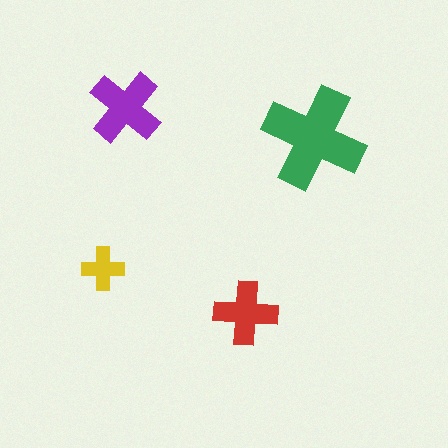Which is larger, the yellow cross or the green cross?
The green one.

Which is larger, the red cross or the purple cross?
The purple one.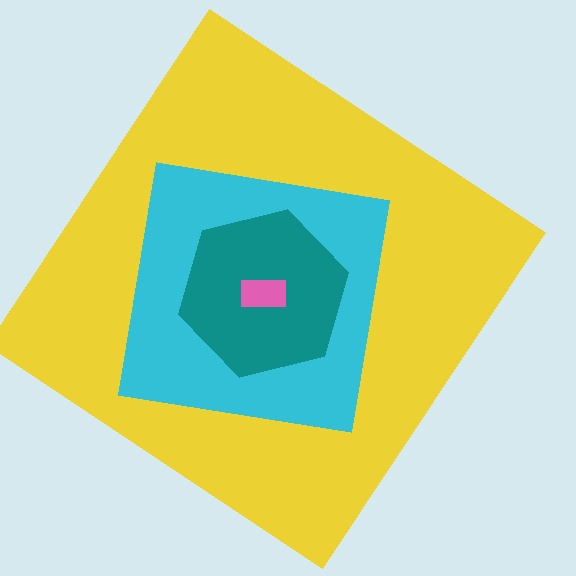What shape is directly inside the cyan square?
The teal hexagon.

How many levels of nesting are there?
4.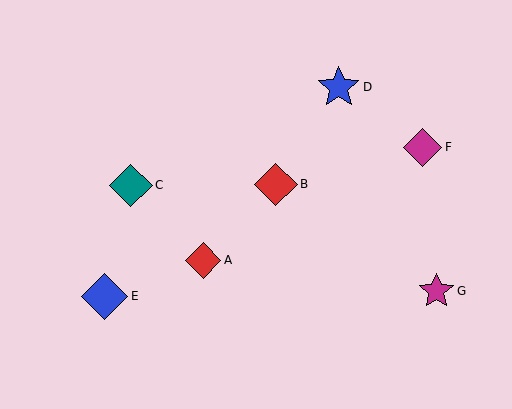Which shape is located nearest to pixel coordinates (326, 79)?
The blue star (labeled D) at (339, 87) is nearest to that location.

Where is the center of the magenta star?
The center of the magenta star is at (436, 291).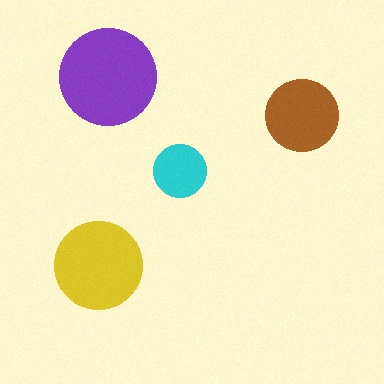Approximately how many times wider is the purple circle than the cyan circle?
About 2 times wider.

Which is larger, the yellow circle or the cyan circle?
The yellow one.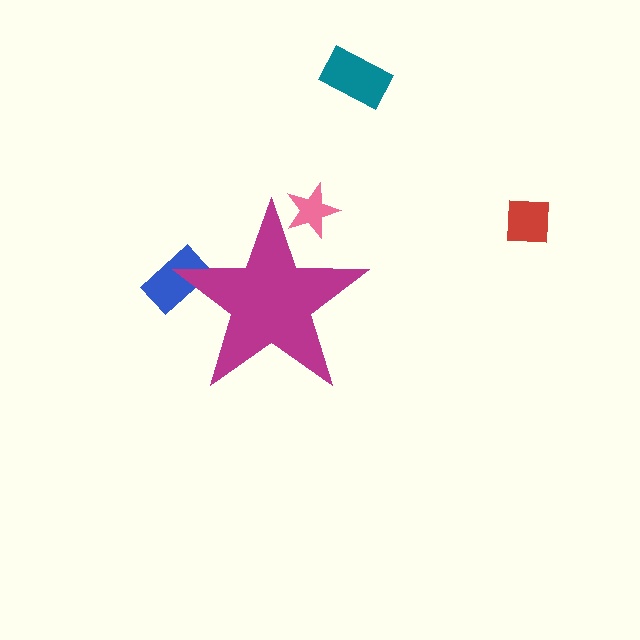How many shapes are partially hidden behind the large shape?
2 shapes are partially hidden.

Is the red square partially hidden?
No, the red square is fully visible.